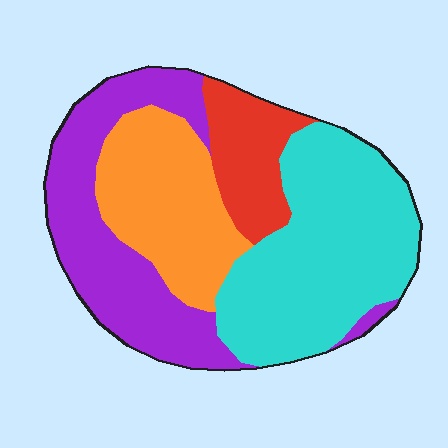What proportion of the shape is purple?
Purple covers 29% of the shape.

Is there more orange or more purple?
Purple.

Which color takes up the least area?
Red, at roughly 10%.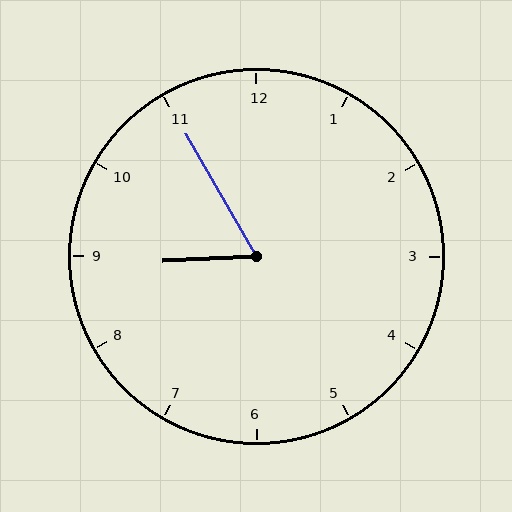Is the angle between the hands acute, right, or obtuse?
It is acute.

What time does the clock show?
8:55.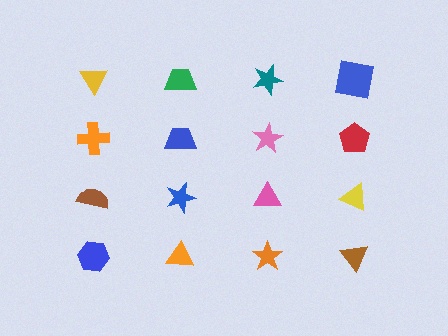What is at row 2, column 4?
A red pentagon.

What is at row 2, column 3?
A pink star.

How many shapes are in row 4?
4 shapes.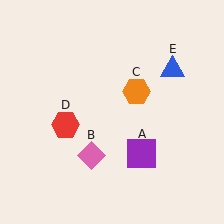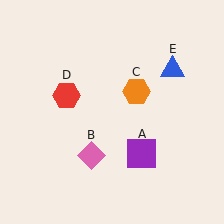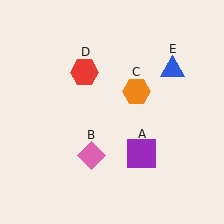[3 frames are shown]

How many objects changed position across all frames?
1 object changed position: red hexagon (object D).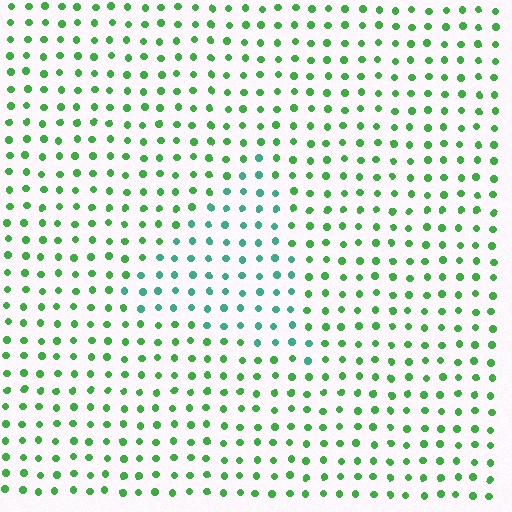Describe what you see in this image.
The image is filled with small green elements in a uniform arrangement. A triangle-shaped region is visible where the elements are tinted to a slightly different hue, forming a subtle color boundary.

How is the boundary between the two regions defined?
The boundary is defined purely by a slight shift in hue (about 37 degrees). Spacing, size, and orientation are identical on both sides.